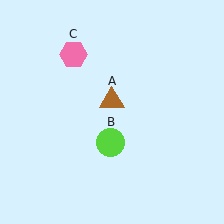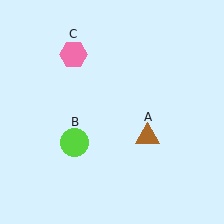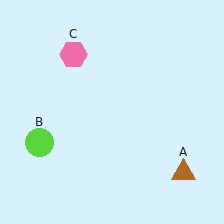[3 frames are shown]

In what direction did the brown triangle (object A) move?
The brown triangle (object A) moved down and to the right.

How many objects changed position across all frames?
2 objects changed position: brown triangle (object A), lime circle (object B).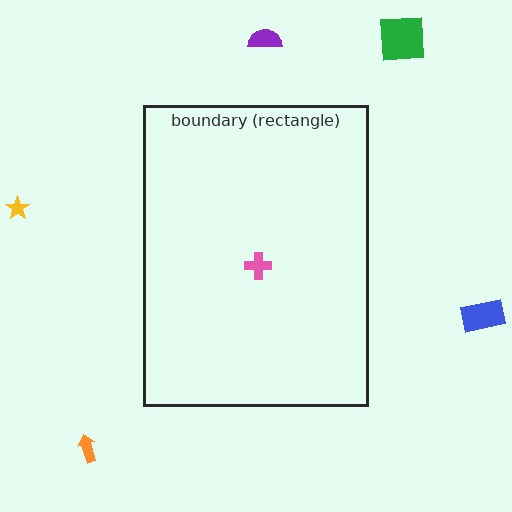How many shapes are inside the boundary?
1 inside, 5 outside.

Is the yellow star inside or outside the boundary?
Outside.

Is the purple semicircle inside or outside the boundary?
Outside.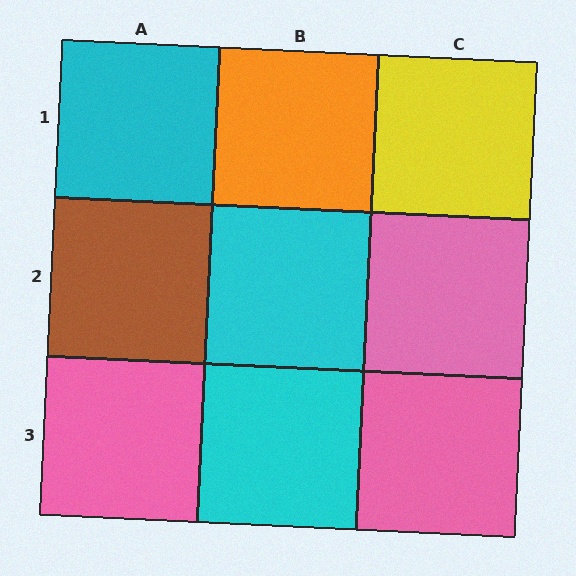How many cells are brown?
1 cell is brown.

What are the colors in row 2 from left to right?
Brown, cyan, pink.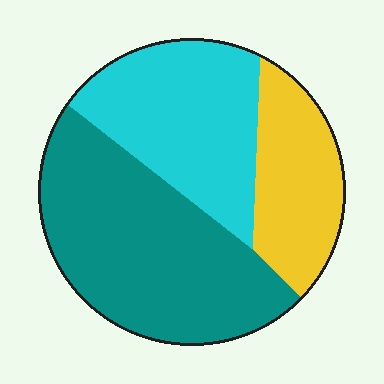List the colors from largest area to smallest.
From largest to smallest: teal, cyan, yellow.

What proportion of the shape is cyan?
Cyan takes up between a sixth and a third of the shape.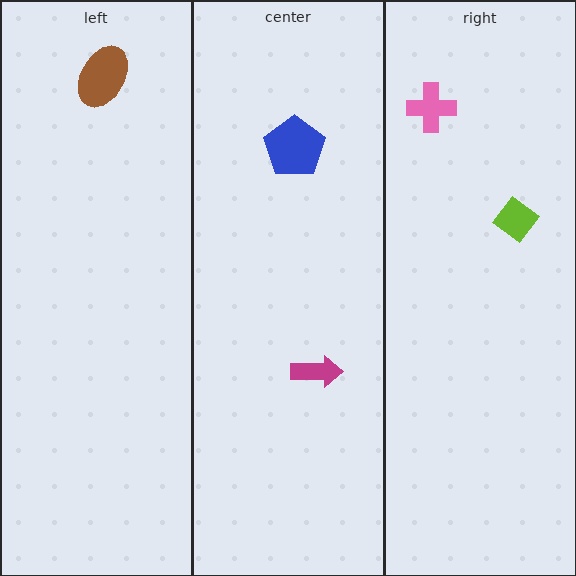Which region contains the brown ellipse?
The left region.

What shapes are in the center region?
The blue pentagon, the magenta arrow.